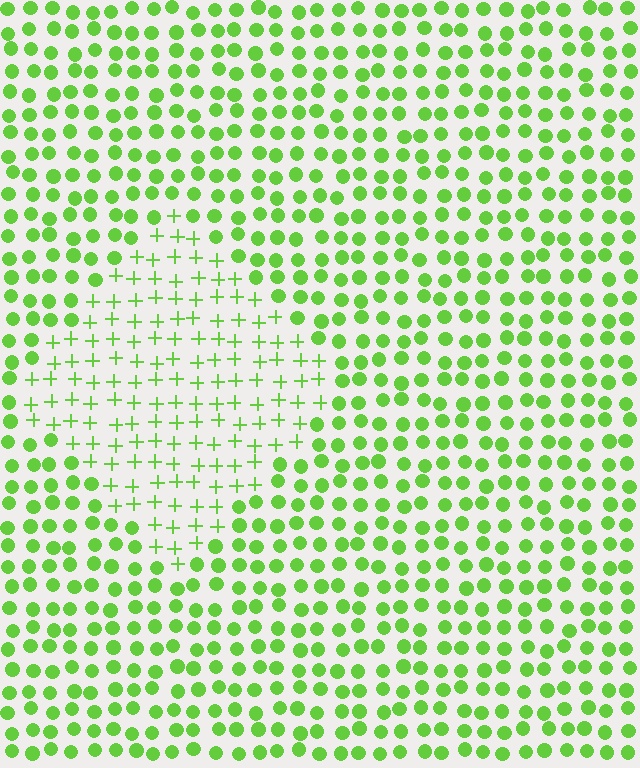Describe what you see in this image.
The image is filled with small lime elements arranged in a uniform grid. A diamond-shaped region contains plus signs, while the surrounding area contains circles. The boundary is defined purely by the change in element shape.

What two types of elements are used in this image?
The image uses plus signs inside the diamond region and circles outside it.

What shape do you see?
I see a diamond.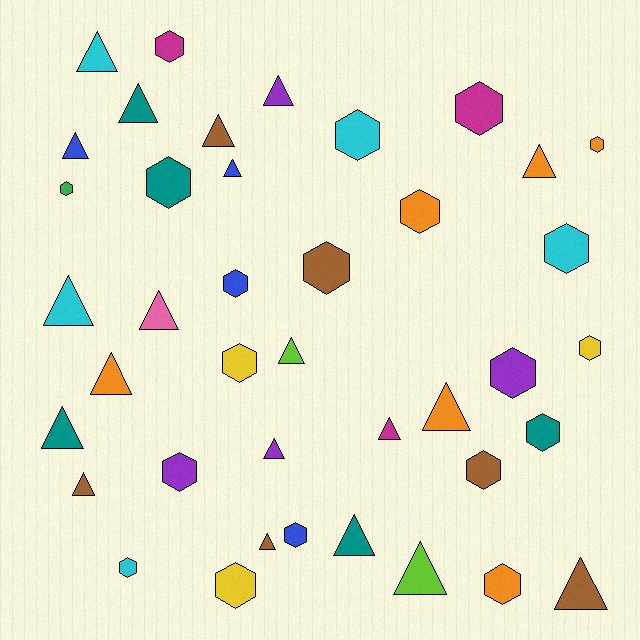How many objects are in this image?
There are 40 objects.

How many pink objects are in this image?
There is 1 pink object.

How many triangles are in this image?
There are 20 triangles.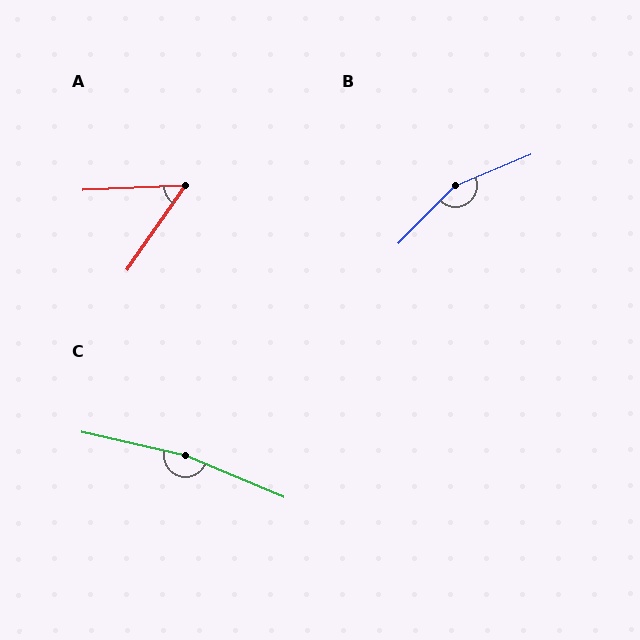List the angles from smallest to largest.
A (53°), B (158°), C (170°).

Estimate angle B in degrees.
Approximately 158 degrees.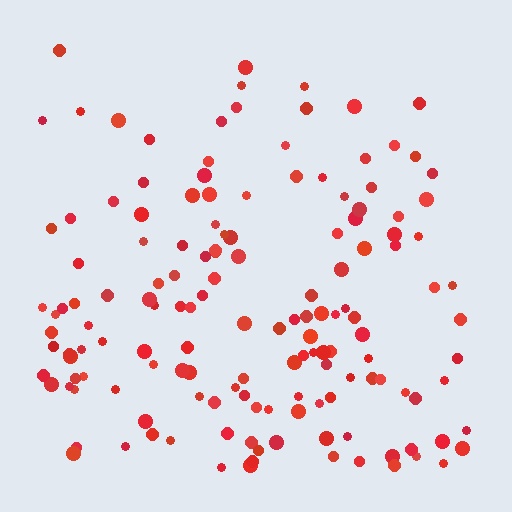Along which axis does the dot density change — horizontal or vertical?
Vertical.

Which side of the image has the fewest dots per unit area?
The top.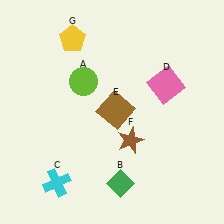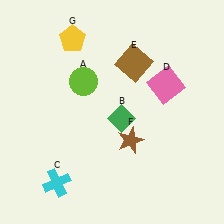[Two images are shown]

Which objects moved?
The objects that moved are: the green diamond (B), the brown square (E).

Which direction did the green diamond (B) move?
The green diamond (B) moved up.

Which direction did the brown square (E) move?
The brown square (E) moved up.